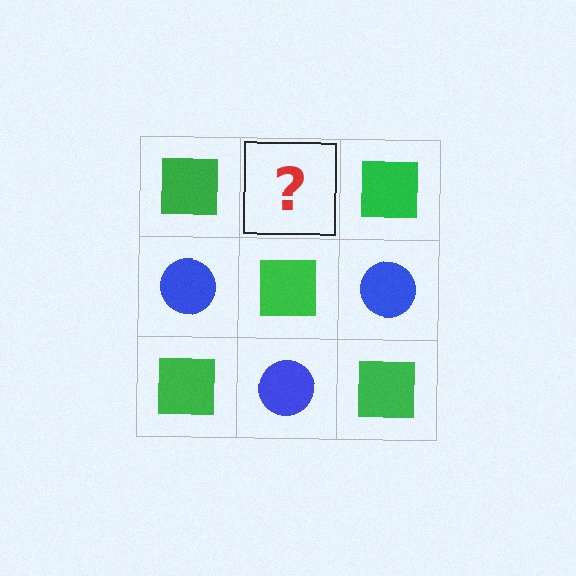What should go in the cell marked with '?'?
The missing cell should contain a blue circle.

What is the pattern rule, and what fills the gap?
The rule is that it alternates green square and blue circle in a checkerboard pattern. The gap should be filled with a blue circle.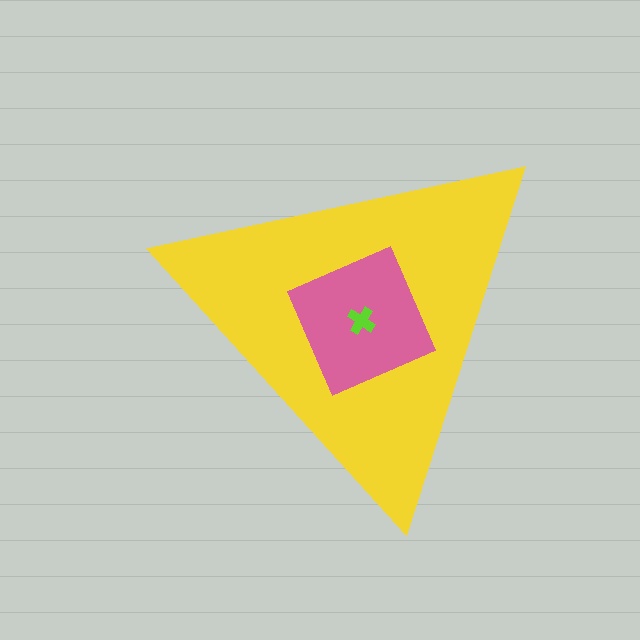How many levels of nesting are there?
3.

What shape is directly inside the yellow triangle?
The pink square.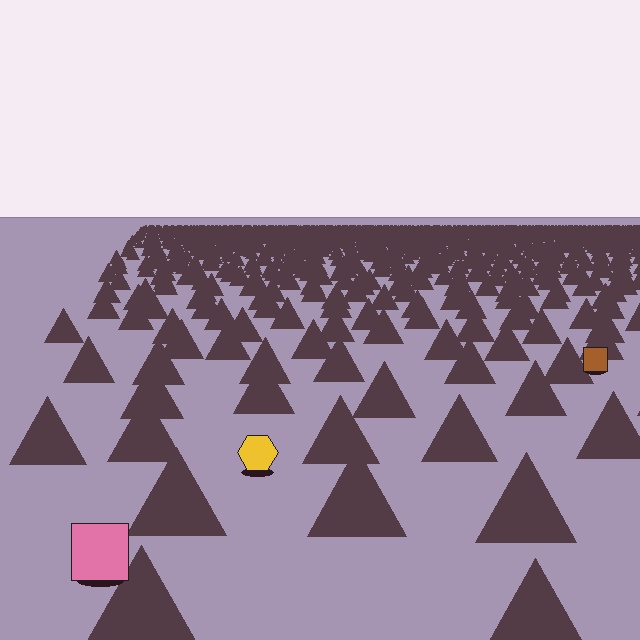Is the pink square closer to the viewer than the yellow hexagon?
Yes. The pink square is closer — you can tell from the texture gradient: the ground texture is coarser near it.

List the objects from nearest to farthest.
From nearest to farthest: the pink square, the yellow hexagon, the brown square.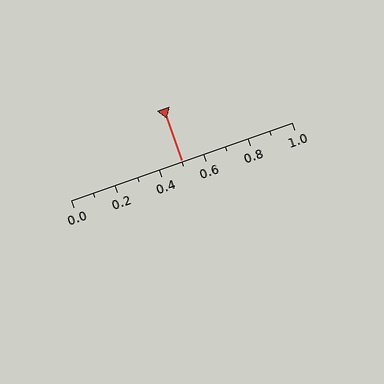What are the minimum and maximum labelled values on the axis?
The axis runs from 0.0 to 1.0.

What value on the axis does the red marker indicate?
The marker indicates approximately 0.5.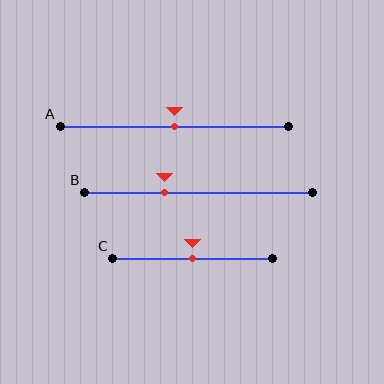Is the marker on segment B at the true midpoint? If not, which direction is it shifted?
No, the marker on segment B is shifted to the left by about 15% of the segment length.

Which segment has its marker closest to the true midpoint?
Segment A has its marker closest to the true midpoint.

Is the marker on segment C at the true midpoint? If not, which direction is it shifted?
Yes, the marker on segment C is at the true midpoint.